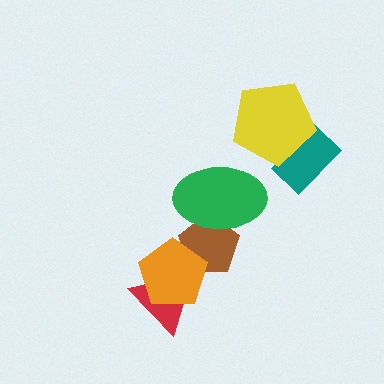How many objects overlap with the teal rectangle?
1 object overlaps with the teal rectangle.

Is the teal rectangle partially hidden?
Yes, it is partially covered by another shape.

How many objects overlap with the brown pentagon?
2 objects overlap with the brown pentagon.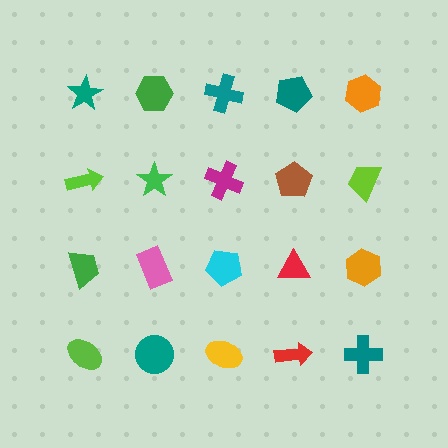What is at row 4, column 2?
A teal circle.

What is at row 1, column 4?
A teal pentagon.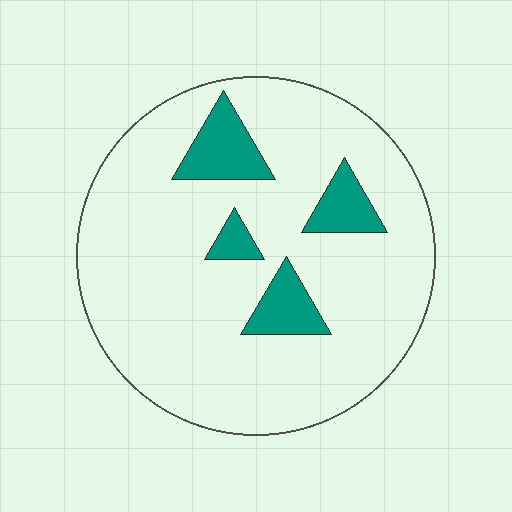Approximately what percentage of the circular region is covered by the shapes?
Approximately 15%.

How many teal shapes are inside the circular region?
4.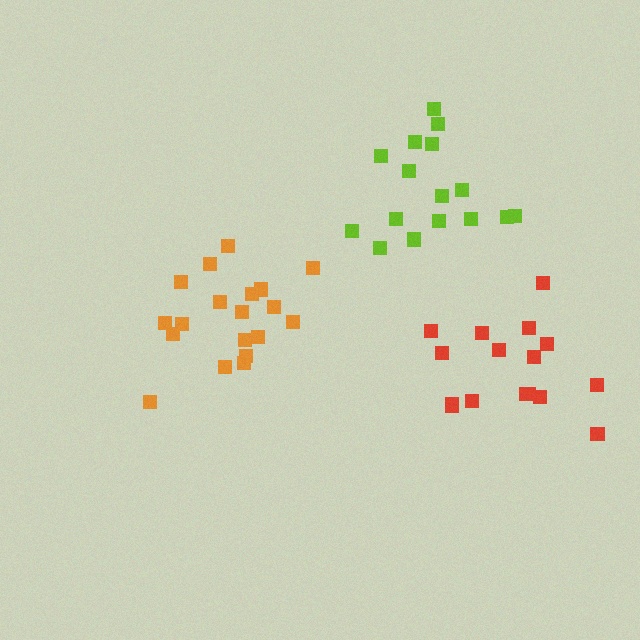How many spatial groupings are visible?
There are 3 spatial groupings.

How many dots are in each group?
Group 1: 16 dots, Group 2: 19 dots, Group 3: 16 dots (51 total).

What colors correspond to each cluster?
The clusters are colored: lime, orange, red.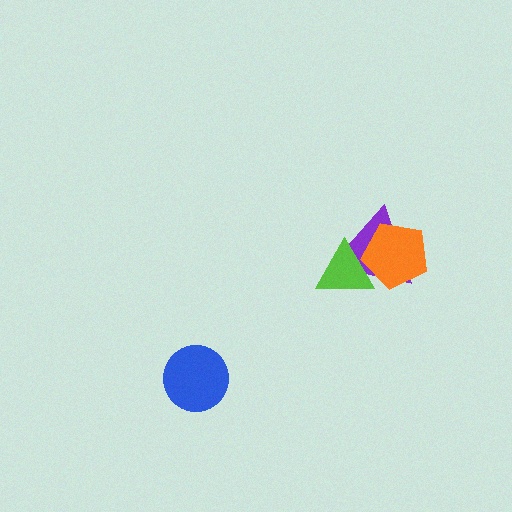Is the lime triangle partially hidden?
No, no other shape covers it.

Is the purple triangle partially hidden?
Yes, it is partially covered by another shape.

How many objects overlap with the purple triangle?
2 objects overlap with the purple triangle.